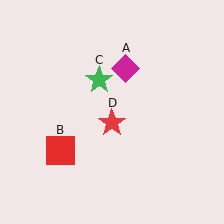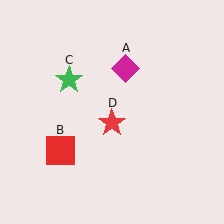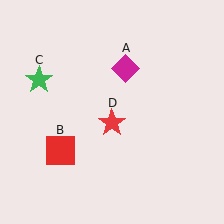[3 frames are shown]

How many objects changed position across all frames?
1 object changed position: green star (object C).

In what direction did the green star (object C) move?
The green star (object C) moved left.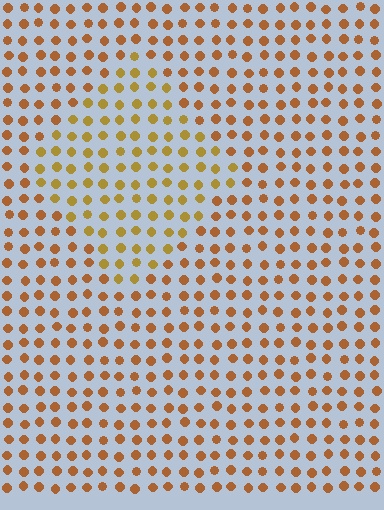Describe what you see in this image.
The image is filled with small brown elements in a uniform arrangement. A diamond-shaped region is visible where the elements are tinted to a slightly different hue, forming a subtle color boundary.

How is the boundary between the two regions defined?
The boundary is defined purely by a slight shift in hue (about 23 degrees). Spacing, size, and orientation are identical on both sides.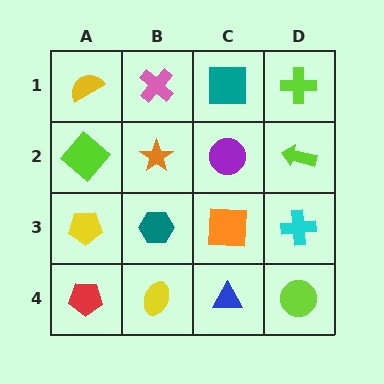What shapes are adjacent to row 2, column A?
A yellow semicircle (row 1, column A), a yellow pentagon (row 3, column A), an orange star (row 2, column B).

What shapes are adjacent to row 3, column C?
A purple circle (row 2, column C), a blue triangle (row 4, column C), a teal hexagon (row 3, column B), a cyan cross (row 3, column D).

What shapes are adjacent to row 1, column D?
A lime arrow (row 2, column D), a teal square (row 1, column C).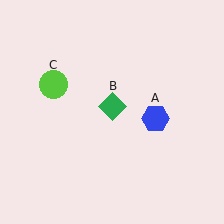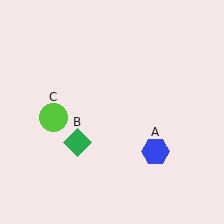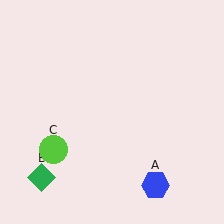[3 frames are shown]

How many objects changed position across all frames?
3 objects changed position: blue hexagon (object A), green diamond (object B), lime circle (object C).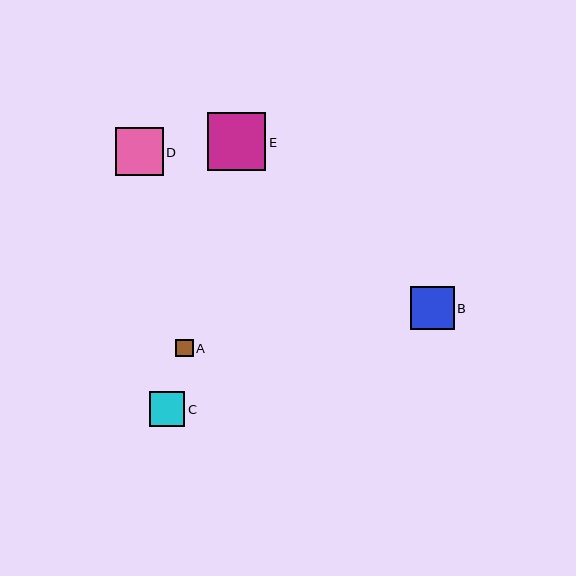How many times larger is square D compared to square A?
Square D is approximately 2.7 times the size of square A.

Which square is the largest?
Square E is the largest with a size of approximately 58 pixels.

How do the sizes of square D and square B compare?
Square D and square B are approximately the same size.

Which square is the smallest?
Square A is the smallest with a size of approximately 17 pixels.